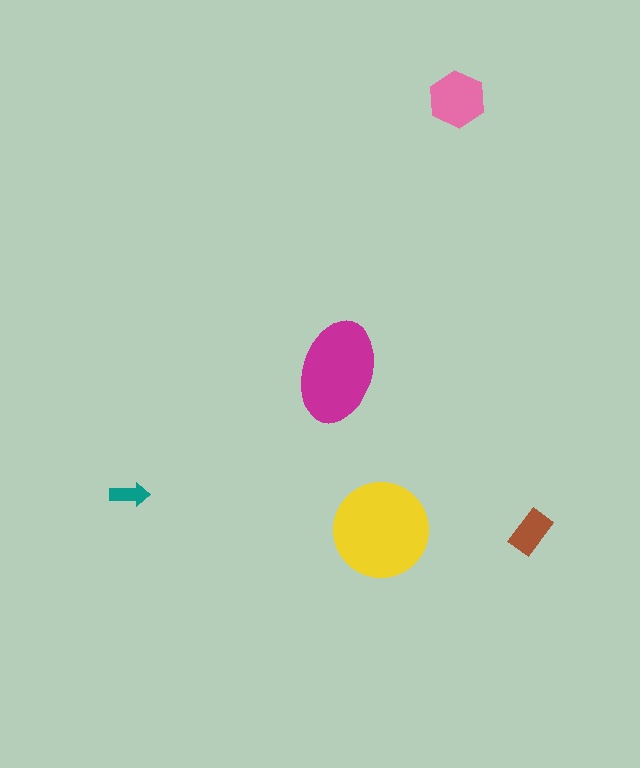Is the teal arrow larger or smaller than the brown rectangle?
Smaller.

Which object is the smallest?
The teal arrow.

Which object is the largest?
The yellow circle.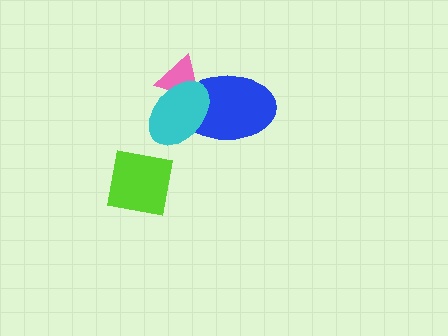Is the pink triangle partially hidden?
Yes, it is partially covered by another shape.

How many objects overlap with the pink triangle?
2 objects overlap with the pink triangle.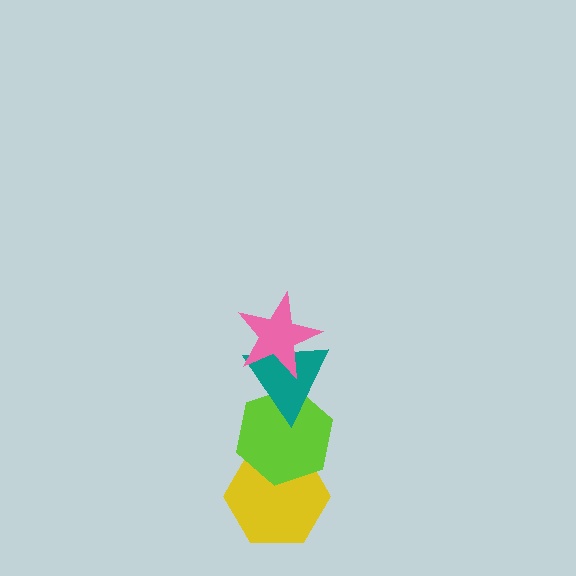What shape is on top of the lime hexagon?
The teal triangle is on top of the lime hexagon.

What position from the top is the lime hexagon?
The lime hexagon is 3rd from the top.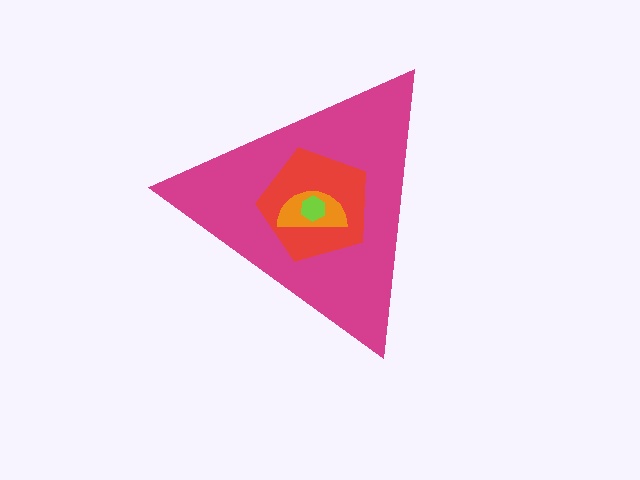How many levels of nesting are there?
4.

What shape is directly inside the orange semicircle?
The lime hexagon.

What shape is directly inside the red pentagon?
The orange semicircle.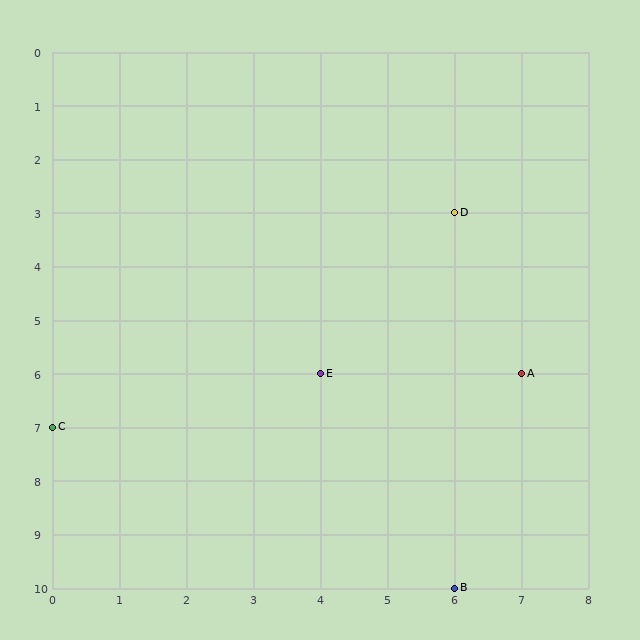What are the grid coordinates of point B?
Point B is at grid coordinates (6, 10).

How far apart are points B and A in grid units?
Points B and A are 1 column and 4 rows apart (about 4.1 grid units diagonally).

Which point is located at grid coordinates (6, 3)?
Point D is at (6, 3).